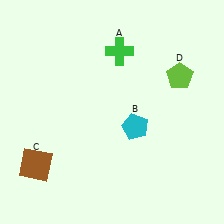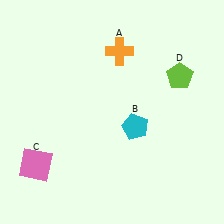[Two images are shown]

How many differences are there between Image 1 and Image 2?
There are 2 differences between the two images.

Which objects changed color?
A changed from green to orange. C changed from brown to pink.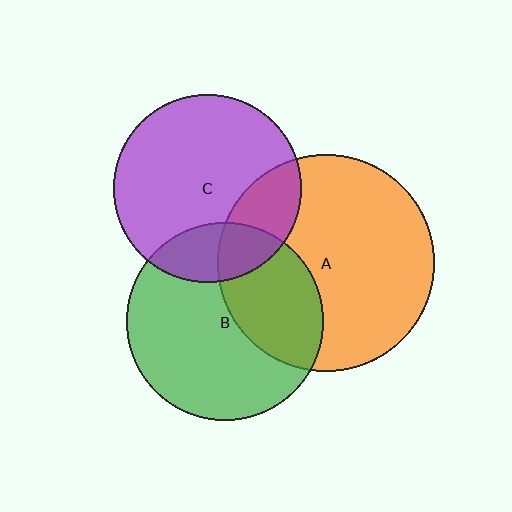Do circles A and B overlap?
Yes.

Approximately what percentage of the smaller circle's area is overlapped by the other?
Approximately 35%.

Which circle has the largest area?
Circle A (orange).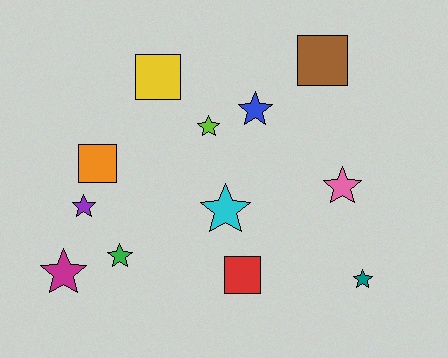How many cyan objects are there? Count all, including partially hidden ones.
There is 1 cyan object.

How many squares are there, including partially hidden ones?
There are 4 squares.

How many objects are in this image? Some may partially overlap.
There are 12 objects.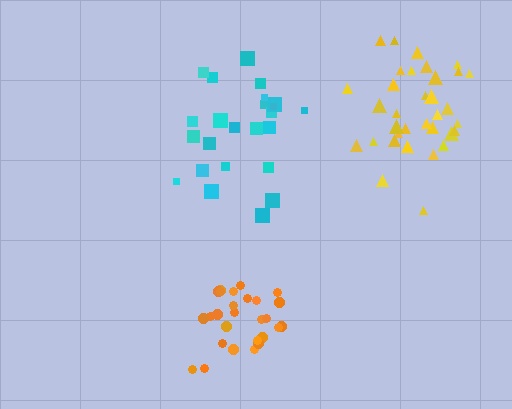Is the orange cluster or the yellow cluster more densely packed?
Orange.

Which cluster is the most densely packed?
Orange.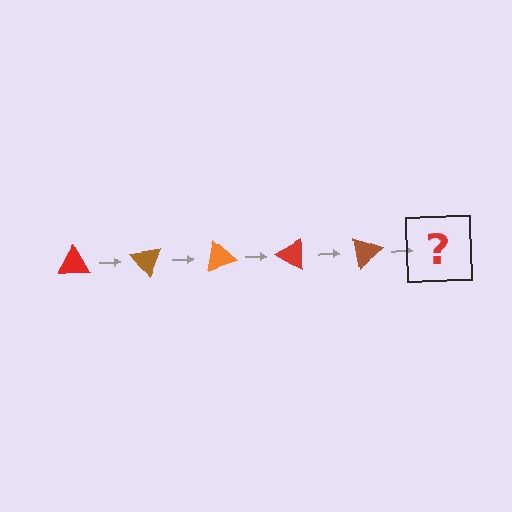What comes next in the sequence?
The next element should be an orange triangle, rotated 250 degrees from the start.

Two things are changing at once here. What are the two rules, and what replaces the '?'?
The two rules are that it rotates 50 degrees each step and the color cycles through red, brown, and orange. The '?' should be an orange triangle, rotated 250 degrees from the start.